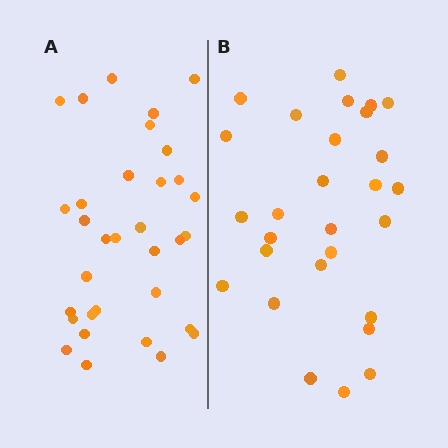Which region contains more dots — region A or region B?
Region A (the left region) has more dots.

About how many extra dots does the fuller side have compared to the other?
Region A has about 5 more dots than region B.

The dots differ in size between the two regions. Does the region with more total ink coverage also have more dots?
No. Region B has more total ink coverage because its dots are larger, but region A actually contains more individual dots. Total area can be misleading — the number of items is what matters here.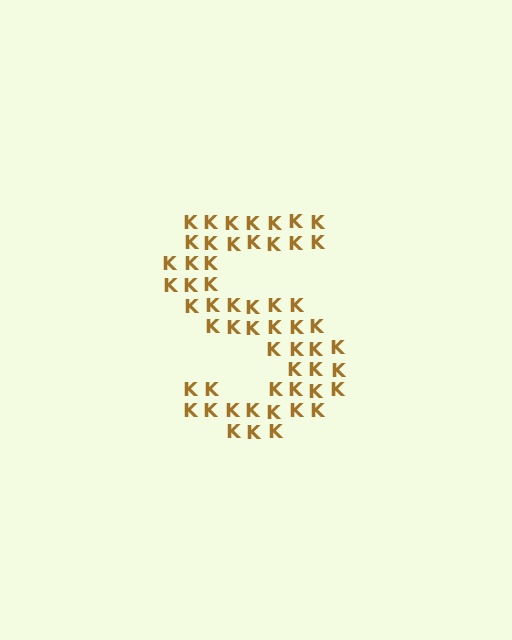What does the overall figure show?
The overall figure shows the letter S.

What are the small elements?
The small elements are letter K's.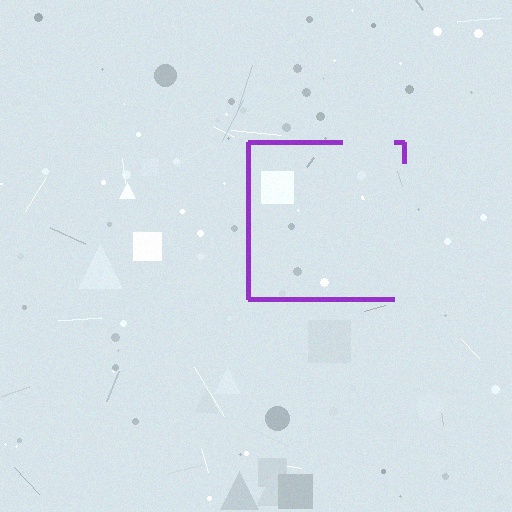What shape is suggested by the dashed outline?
The dashed outline suggests a square.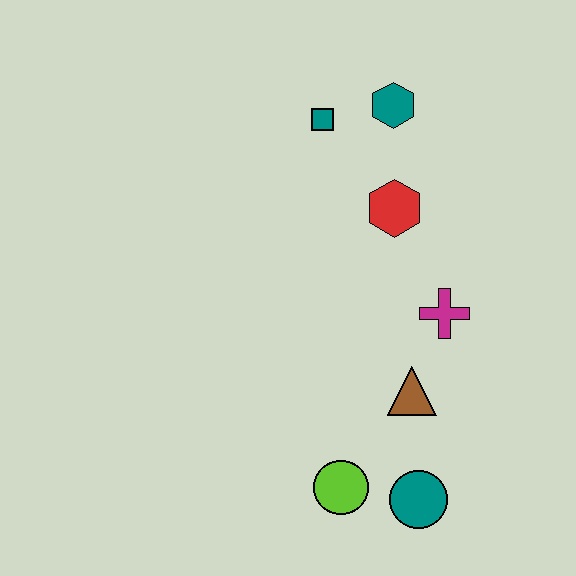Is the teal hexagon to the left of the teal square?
No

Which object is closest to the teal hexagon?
The teal square is closest to the teal hexagon.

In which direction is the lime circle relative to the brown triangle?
The lime circle is below the brown triangle.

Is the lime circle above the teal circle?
Yes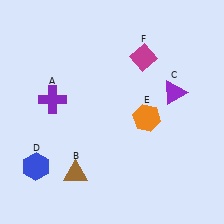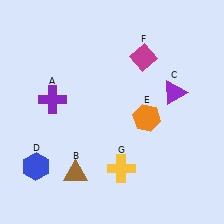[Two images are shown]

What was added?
A yellow cross (G) was added in Image 2.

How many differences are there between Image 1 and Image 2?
There is 1 difference between the two images.